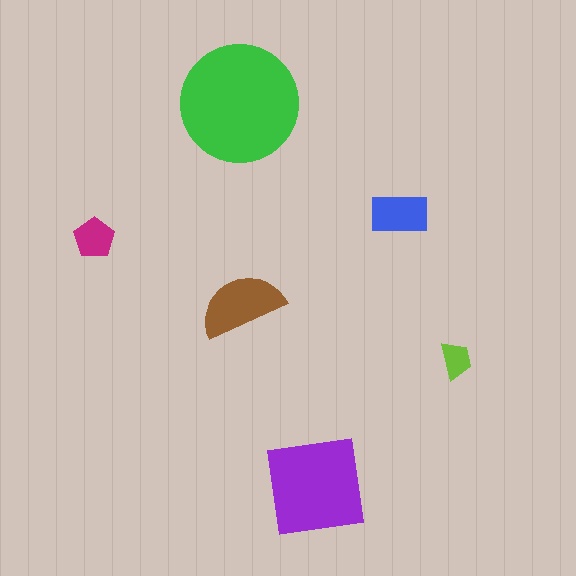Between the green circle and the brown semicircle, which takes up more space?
The green circle.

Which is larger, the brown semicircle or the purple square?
The purple square.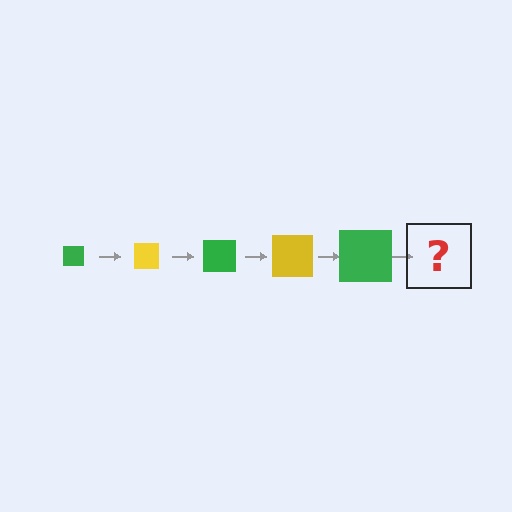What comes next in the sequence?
The next element should be a yellow square, larger than the previous one.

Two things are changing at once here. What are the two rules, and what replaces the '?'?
The two rules are that the square grows larger each step and the color cycles through green and yellow. The '?' should be a yellow square, larger than the previous one.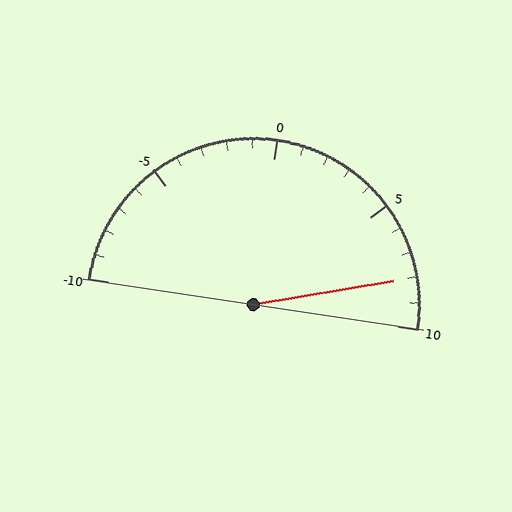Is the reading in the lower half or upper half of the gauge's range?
The reading is in the upper half of the range (-10 to 10).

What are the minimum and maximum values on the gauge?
The gauge ranges from -10 to 10.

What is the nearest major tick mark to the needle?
The nearest major tick mark is 10.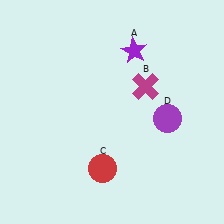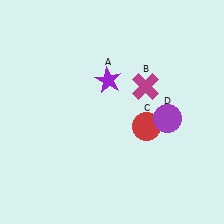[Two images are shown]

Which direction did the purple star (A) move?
The purple star (A) moved down.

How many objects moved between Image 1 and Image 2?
2 objects moved between the two images.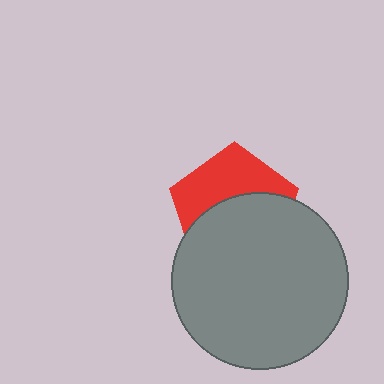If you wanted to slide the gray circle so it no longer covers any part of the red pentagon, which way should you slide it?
Slide it down — that is the most direct way to separate the two shapes.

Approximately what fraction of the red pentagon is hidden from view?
Roughly 56% of the red pentagon is hidden behind the gray circle.